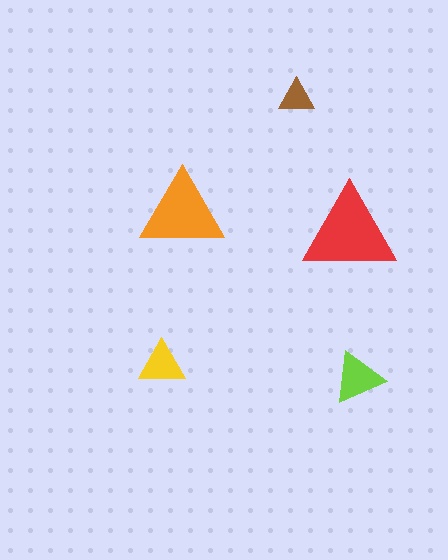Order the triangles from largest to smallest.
the red one, the orange one, the lime one, the yellow one, the brown one.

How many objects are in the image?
There are 5 objects in the image.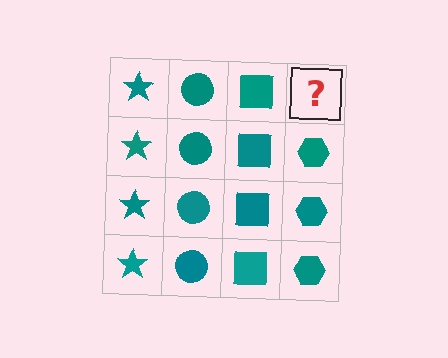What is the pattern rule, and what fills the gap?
The rule is that each column has a consistent shape. The gap should be filled with a teal hexagon.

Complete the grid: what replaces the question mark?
The question mark should be replaced with a teal hexagon.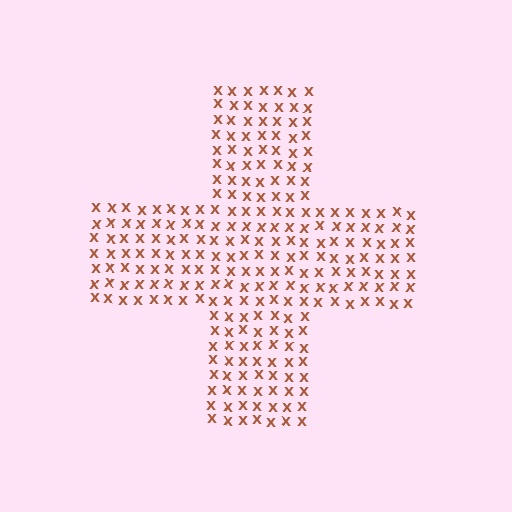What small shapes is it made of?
It is made of small letter X's.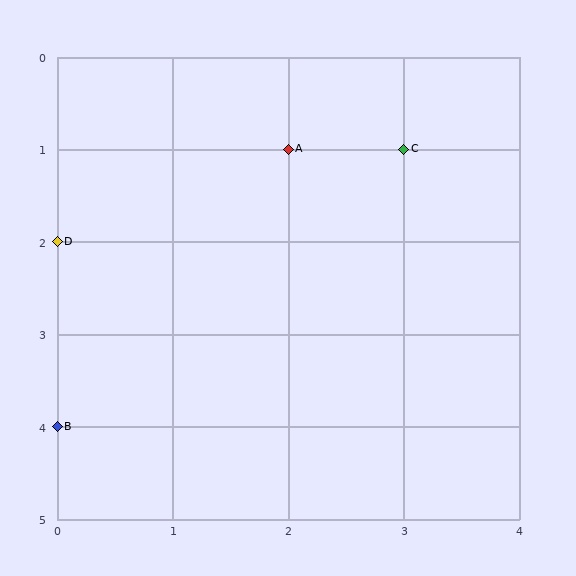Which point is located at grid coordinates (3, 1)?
Point C is at (3, 1).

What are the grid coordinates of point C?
Point C is at grid coordinates (3, 1).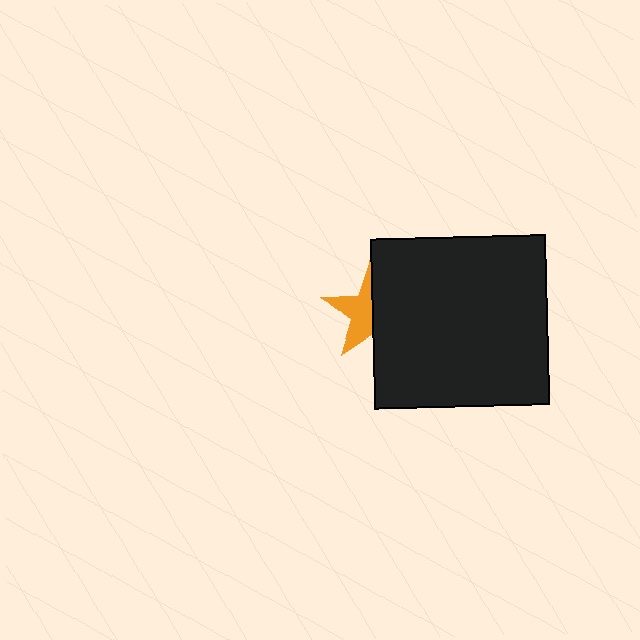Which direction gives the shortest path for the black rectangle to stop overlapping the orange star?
Moving right gives the shortest separation.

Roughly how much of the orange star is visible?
About half of it is visible (roughly 50%).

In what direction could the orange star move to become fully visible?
The orange star could move left. That would shift it out from behind the black rectangle entirely.